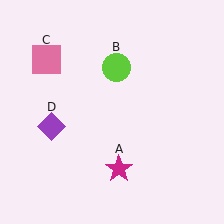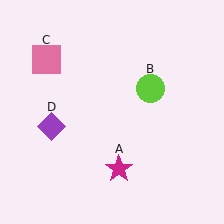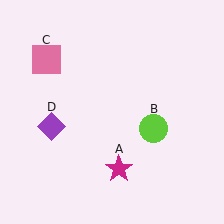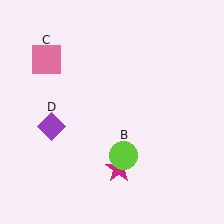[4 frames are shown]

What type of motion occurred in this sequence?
The lime circle (object B) rotated clockwise around the center of the scene.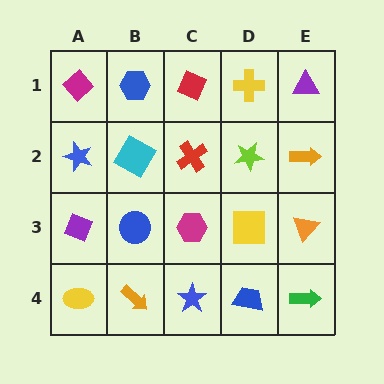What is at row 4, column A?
A yellow ellipse.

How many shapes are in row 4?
5 shapes.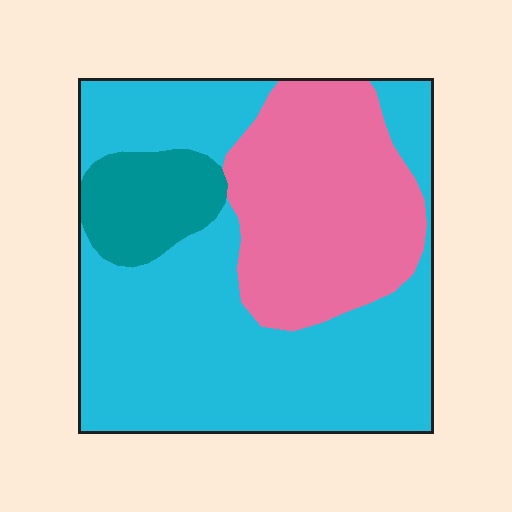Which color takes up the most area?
Cyan, at roughly 60%.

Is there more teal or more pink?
Pink.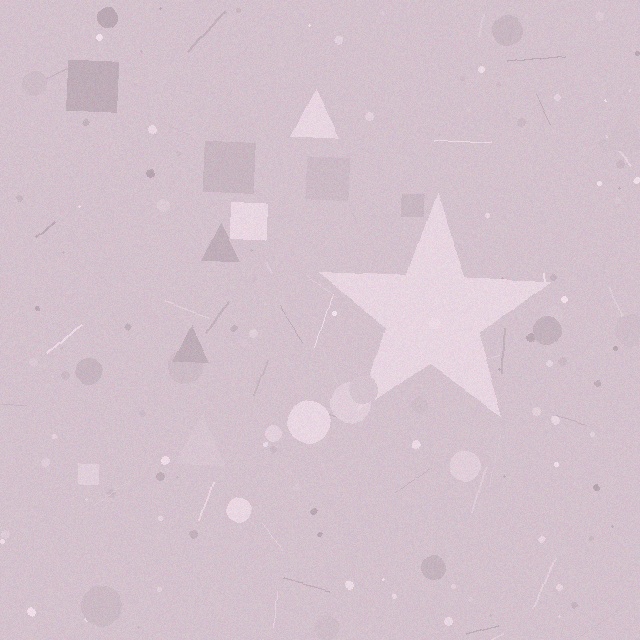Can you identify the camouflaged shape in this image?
The camouflaged shape is a star.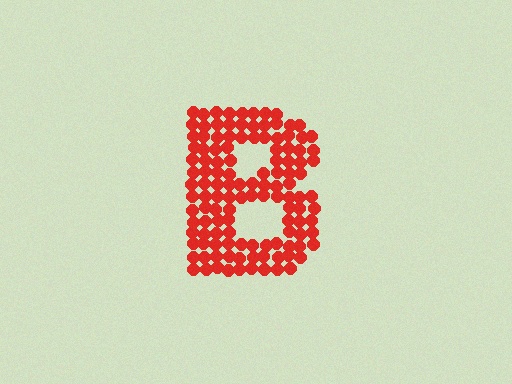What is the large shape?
The large shape is the letter B.